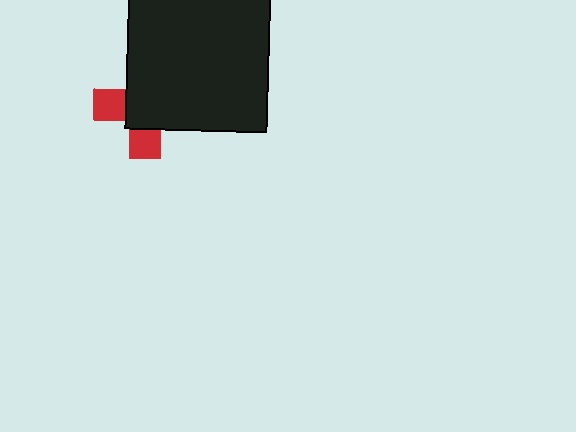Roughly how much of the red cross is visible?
A small part of it is visible (roughly 34%).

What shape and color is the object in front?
The object in front is a black square.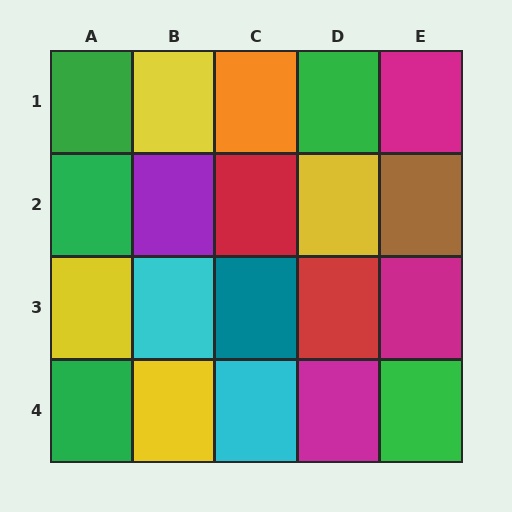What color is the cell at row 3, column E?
Magenta.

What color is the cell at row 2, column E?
Brown.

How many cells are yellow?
4 cells are yellow.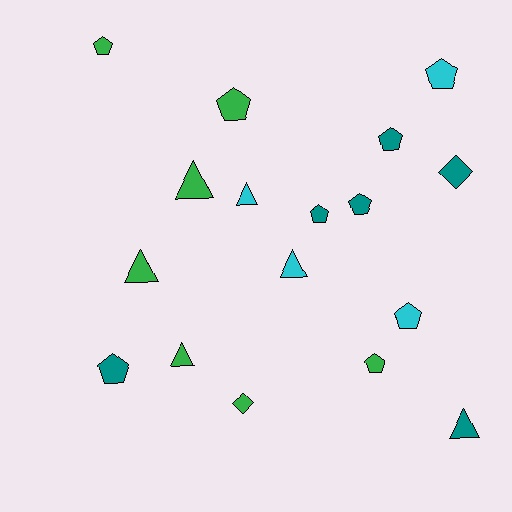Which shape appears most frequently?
Pentagon, with 9 objects.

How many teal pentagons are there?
There are 4 teal pentagons.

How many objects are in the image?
There are 17 objects.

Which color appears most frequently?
Green, with 7 objects.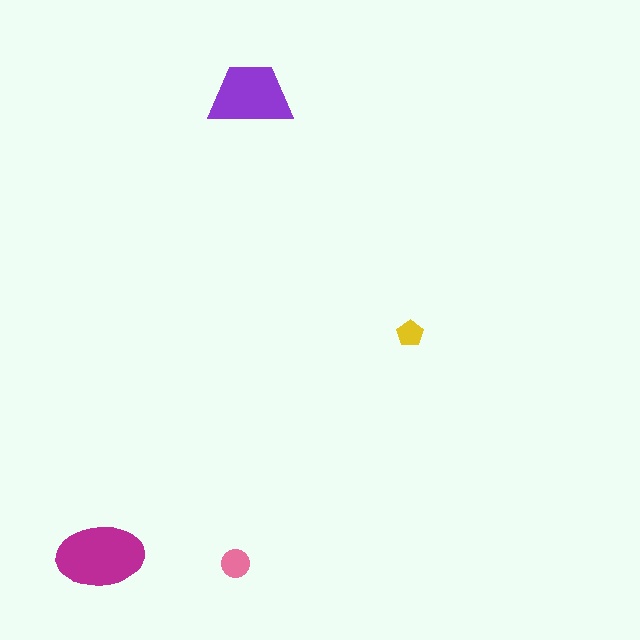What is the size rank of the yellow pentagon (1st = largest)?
4th.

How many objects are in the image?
There are 4 objects in the image.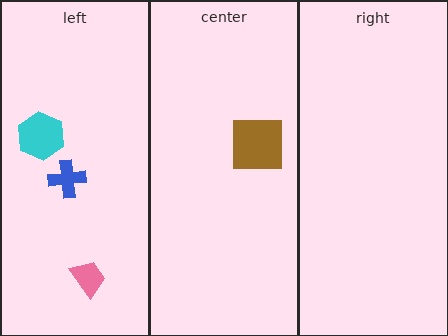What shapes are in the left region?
The cyan hexagon, the pink trapezoid, the blue cross.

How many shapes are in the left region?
3.